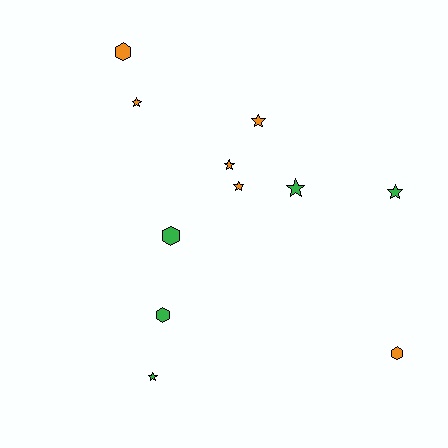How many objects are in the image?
There are 11 objects.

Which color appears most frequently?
Orange, with 6 objects.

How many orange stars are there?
There are 4 orange stars.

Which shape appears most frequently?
Star, with 7 objects.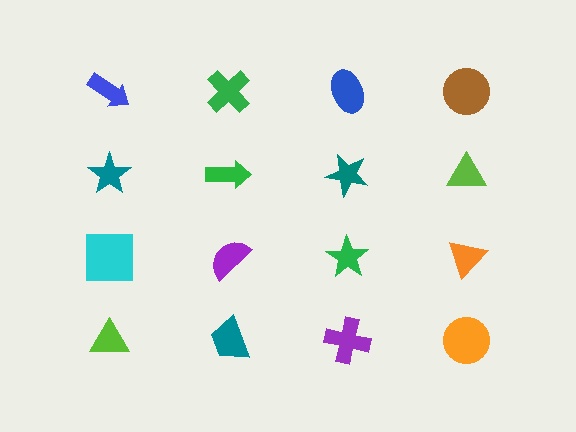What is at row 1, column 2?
A green cross.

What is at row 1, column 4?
A brown circle.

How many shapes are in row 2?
4 shapes.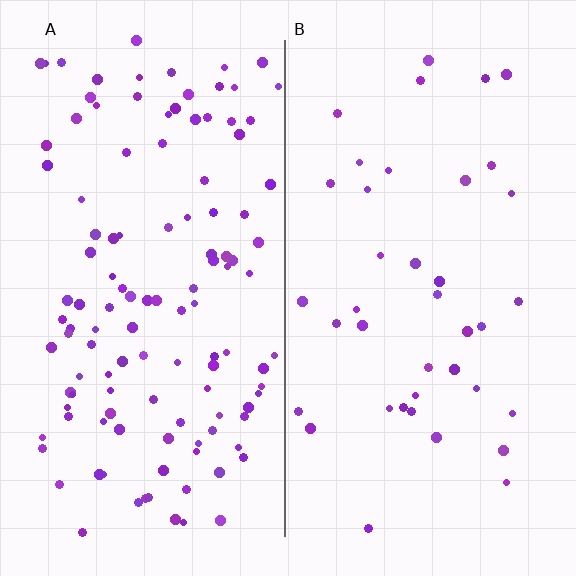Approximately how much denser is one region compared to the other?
Approximately 3.2× — region A over region B.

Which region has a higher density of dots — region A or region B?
A (the left).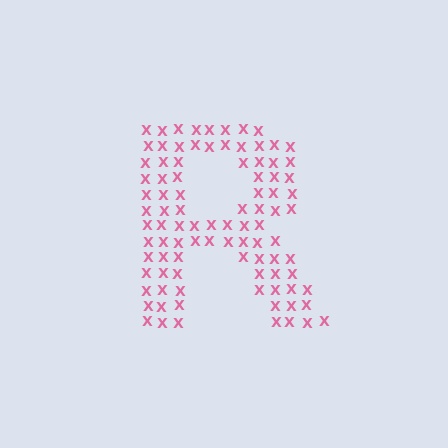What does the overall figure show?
The overall figure shows the letter R.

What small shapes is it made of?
It is made of small letter X's.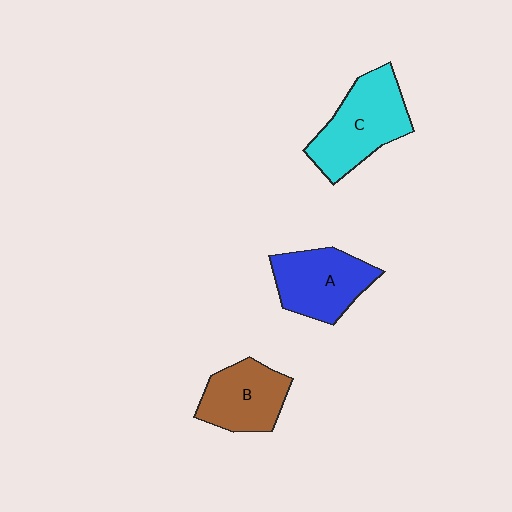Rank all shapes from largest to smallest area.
From largest to smallest: C (cyan), A (blue), B (brown).